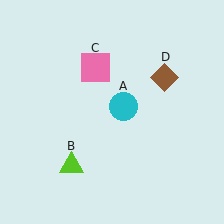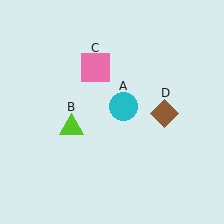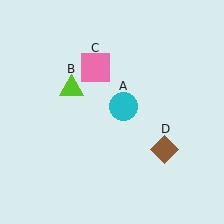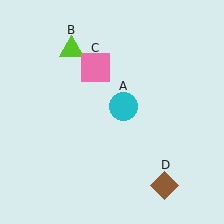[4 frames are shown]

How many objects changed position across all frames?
2 objects changed position: lime triangle (object B), brown diamond (object D).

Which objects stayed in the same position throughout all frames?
Cyan circle (object A) and pink square (object C) remained stationary.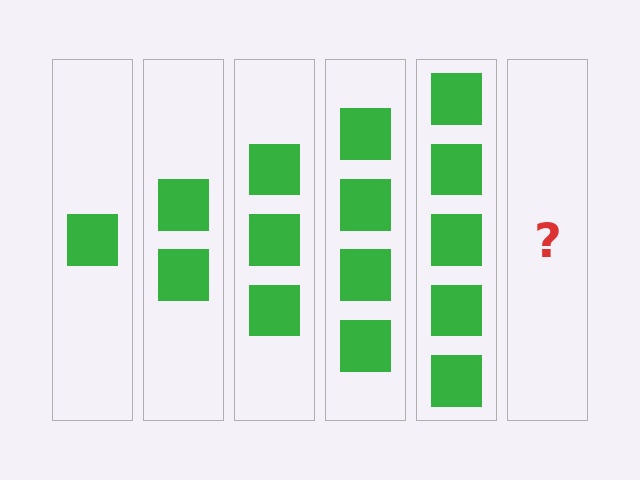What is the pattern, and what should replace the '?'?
The pattern is that each step adds one more square. The '?' should be 6 squares.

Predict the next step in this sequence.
The next step is 6 squares.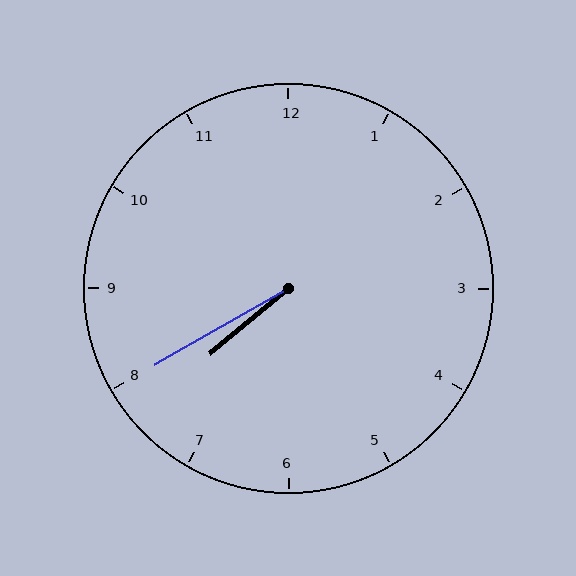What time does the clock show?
7:40.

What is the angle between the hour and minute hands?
Approximately 10 degrees.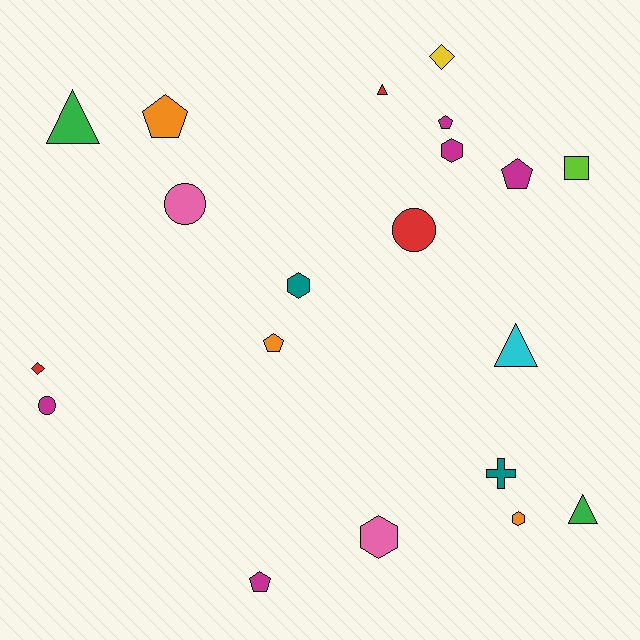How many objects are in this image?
There are 20 objects.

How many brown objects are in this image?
There are no brown objects.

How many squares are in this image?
There is 1 square.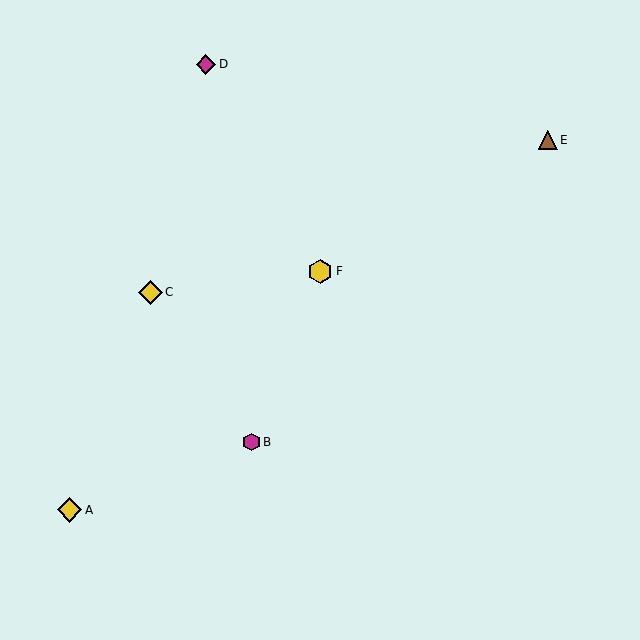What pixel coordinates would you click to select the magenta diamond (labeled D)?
Click at (206, 64) to select the magenta diamond D.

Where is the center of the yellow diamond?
The center of the yellow diamond is at (150, 292).